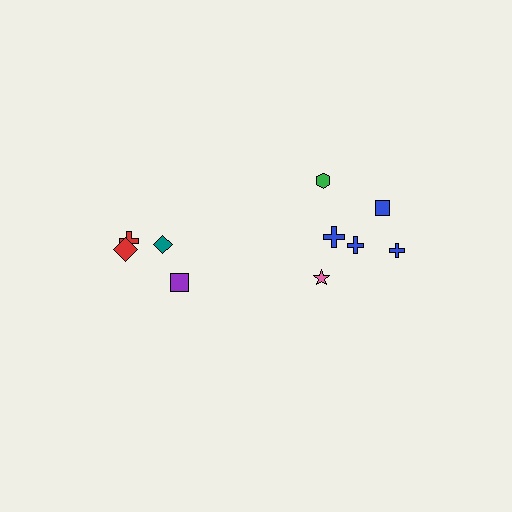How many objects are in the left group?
There are 4 objects.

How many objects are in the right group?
There are 6 objects.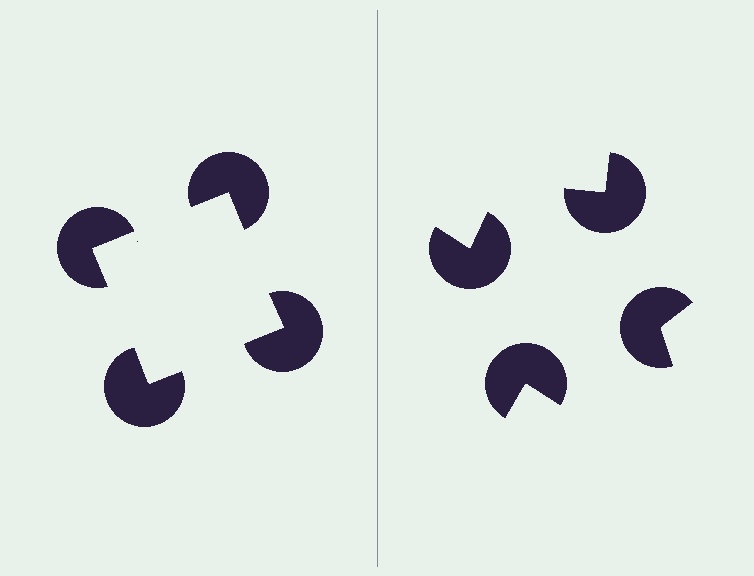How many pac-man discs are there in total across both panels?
8 — 4 on each side.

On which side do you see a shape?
An illusory square appears on the left side. On the right side the wedge cuts are rotated, so no coherent shape forms.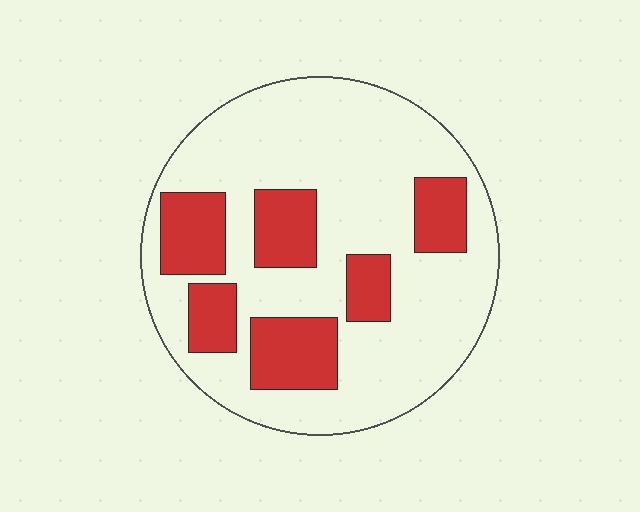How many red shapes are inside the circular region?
6.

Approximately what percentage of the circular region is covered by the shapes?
Approximately 25%.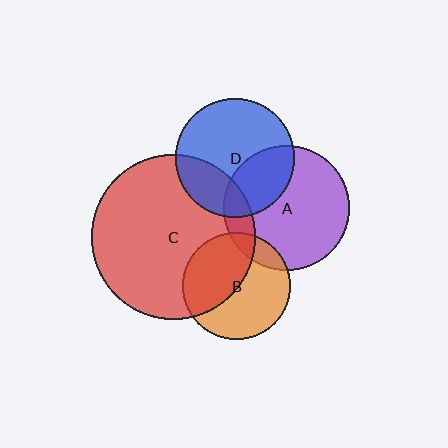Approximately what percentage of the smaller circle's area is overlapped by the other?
Approximately 45%.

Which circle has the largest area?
Circle C (red).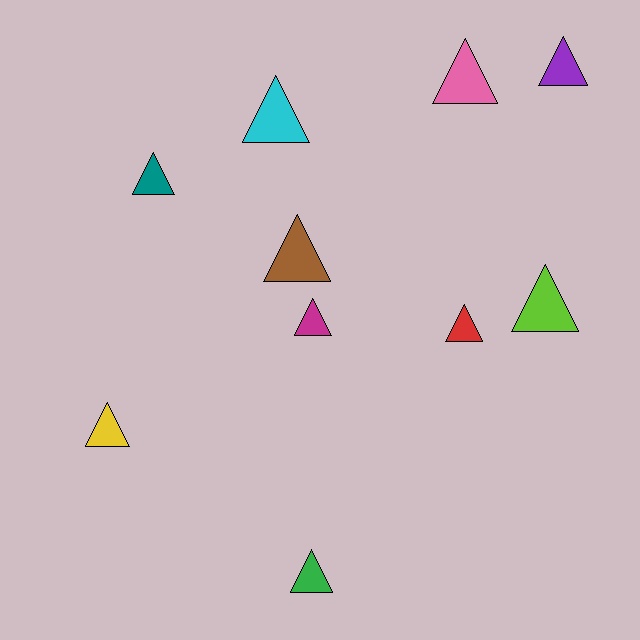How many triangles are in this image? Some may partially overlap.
There are 10 triangles.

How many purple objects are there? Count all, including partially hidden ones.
There is 1 purple object.